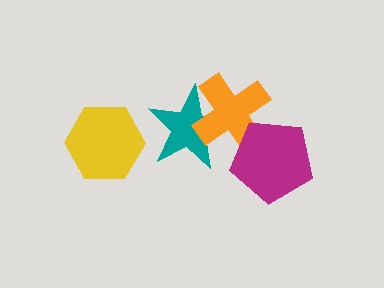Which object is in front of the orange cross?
The magenta pentagon is in front of the orange cross.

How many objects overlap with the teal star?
1 object overlaps with the teal star.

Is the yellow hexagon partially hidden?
No, no other shape covers it.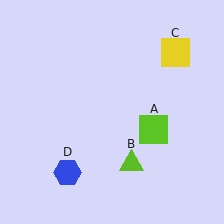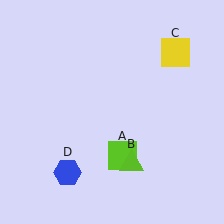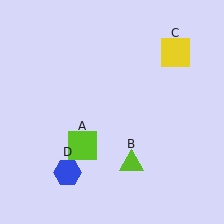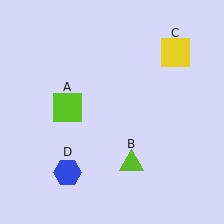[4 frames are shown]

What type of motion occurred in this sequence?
The lime square (object A) rotated clockwise around the center of the scene.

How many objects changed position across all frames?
1 object changed position: lime square (object A).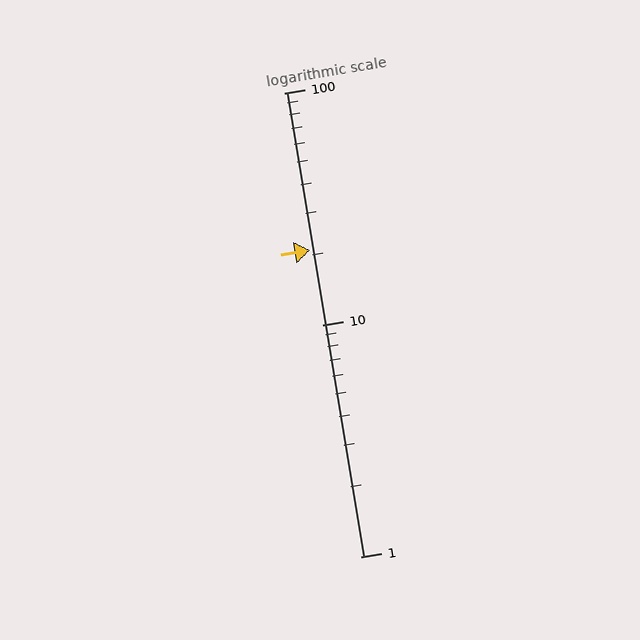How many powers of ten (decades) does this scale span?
The scale spans 2 decades, from 1 to 100.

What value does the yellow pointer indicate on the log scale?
The pointer indicates approximately 21.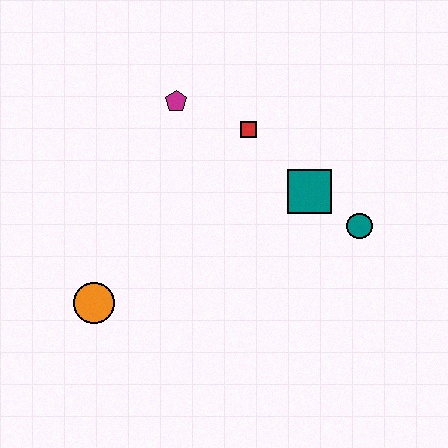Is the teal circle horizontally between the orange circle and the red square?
No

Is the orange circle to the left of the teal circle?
Yes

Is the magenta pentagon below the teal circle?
No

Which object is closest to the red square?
The magenta pentagon is closest to the red square.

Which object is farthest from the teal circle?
The orange circle is farthest from the teal circle.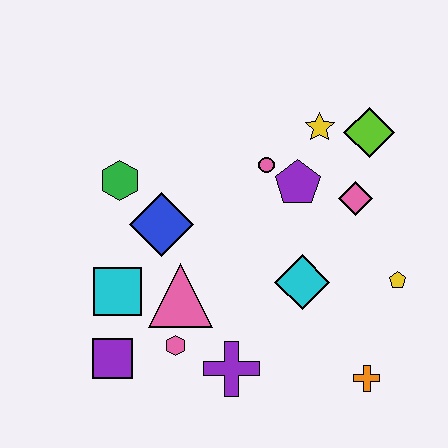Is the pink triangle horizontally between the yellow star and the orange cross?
No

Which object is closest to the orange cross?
The yellow pentagon is closest to the orange cross.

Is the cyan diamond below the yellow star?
Yes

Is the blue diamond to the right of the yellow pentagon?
No